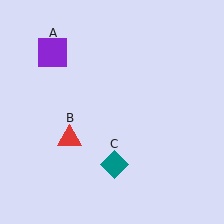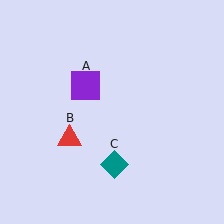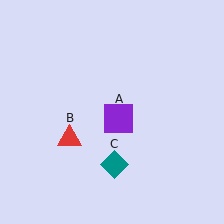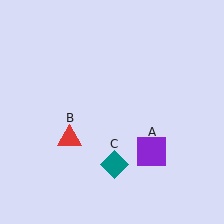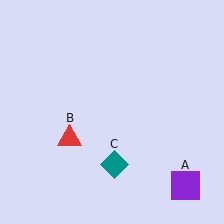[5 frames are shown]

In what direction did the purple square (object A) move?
The purple square (object A) moved down and to the right.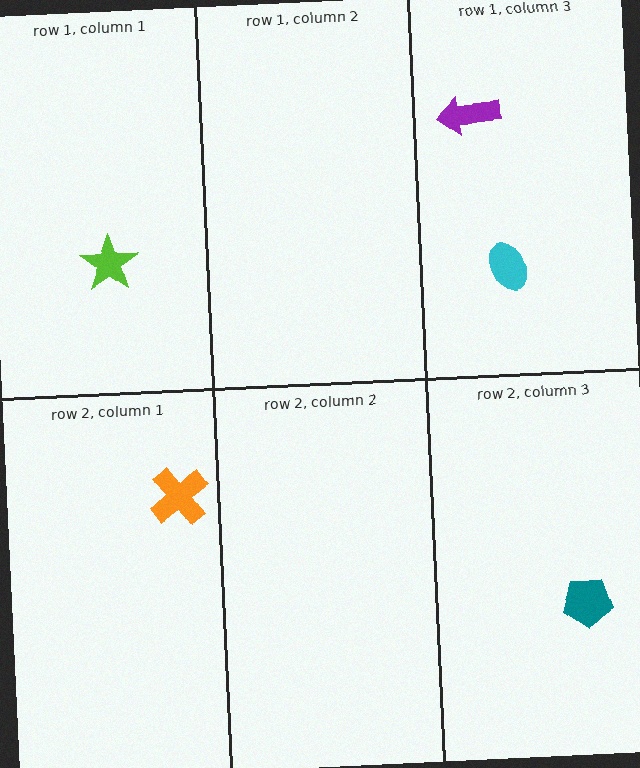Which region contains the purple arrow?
The row 1, column 3 region.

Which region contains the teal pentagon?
The row 2, column 3 region.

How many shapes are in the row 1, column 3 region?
2.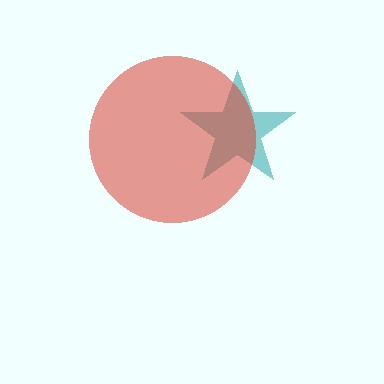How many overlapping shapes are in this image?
There are 2 overlapping shapes in the image.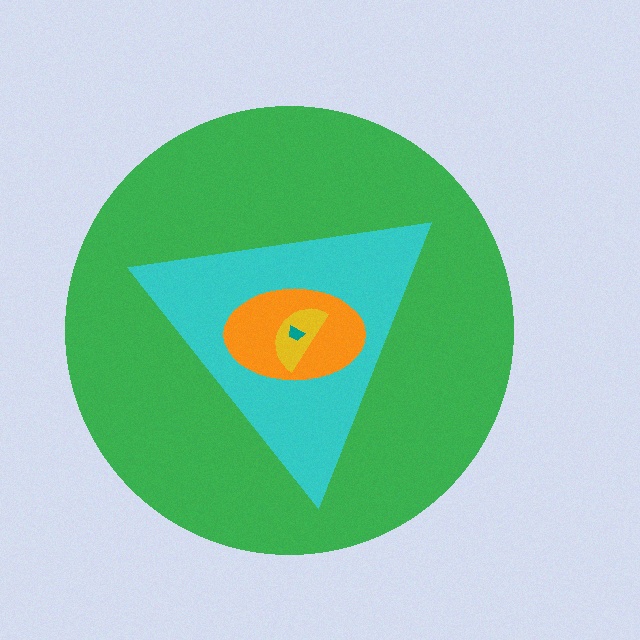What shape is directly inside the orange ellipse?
The yellow semicircle.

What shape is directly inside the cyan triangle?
The orange ellipse.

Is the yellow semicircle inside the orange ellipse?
Yes.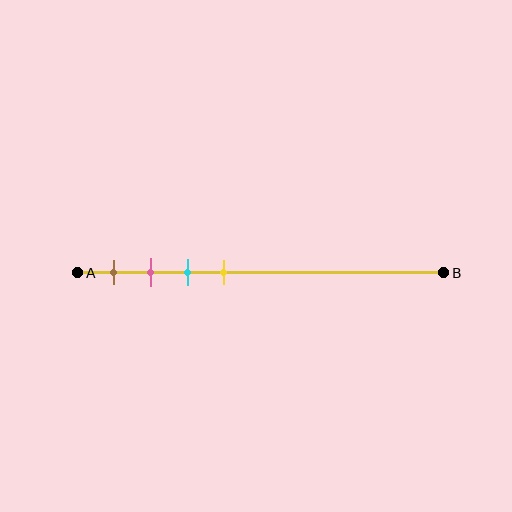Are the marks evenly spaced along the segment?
Yes, the marks are approximately evenly spaced.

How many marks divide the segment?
There are 4 marks dividing the segment.